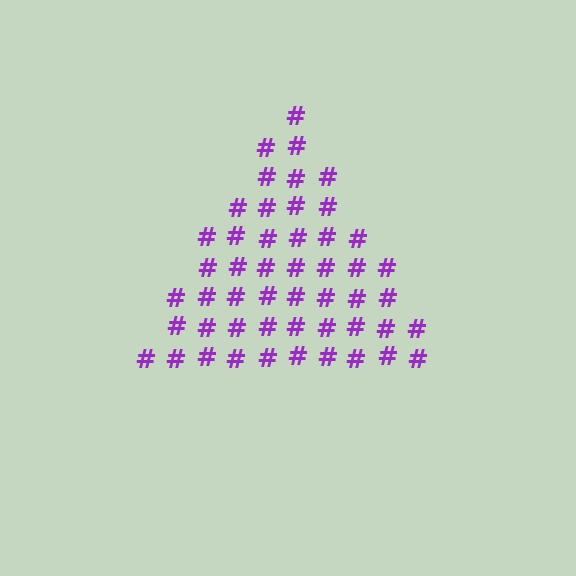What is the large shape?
The large shape is a triangle.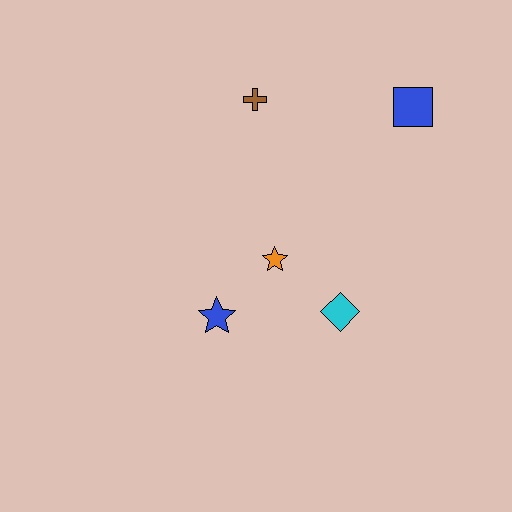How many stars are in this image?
There are 2 stars.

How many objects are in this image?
There are 5 objects.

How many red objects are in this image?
There are no red objects.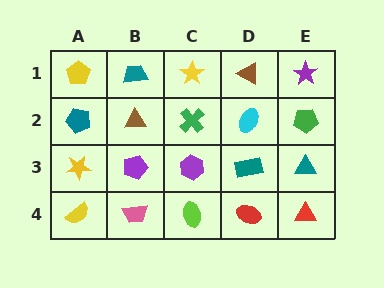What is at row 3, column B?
A purple pentagon.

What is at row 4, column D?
A red ellipse.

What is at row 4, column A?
A yellow semicircle.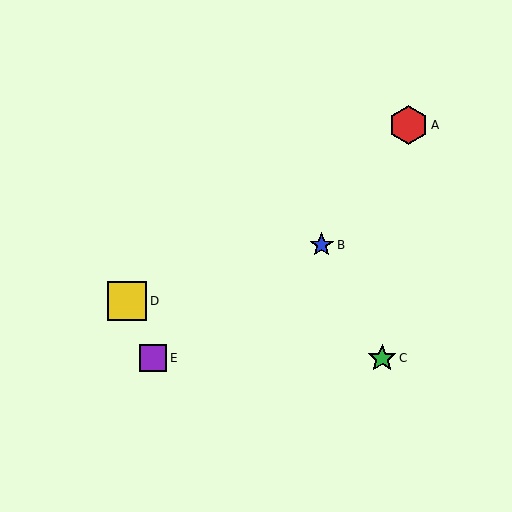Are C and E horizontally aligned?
Yes, both are at y≈358.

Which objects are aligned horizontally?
Objects C, E are aligned horizontally.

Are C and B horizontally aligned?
No, C is at y≈358 and B is at y≈245.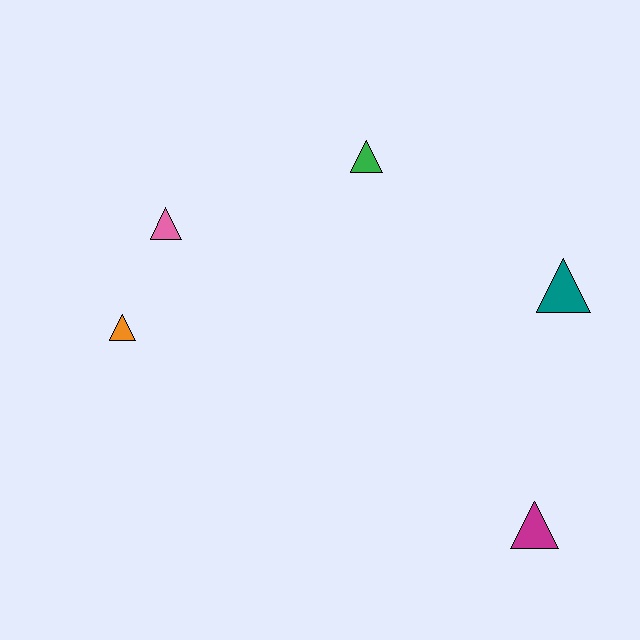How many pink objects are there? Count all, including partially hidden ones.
There is 1 pink object.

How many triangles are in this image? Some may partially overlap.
There are 5 triangles.